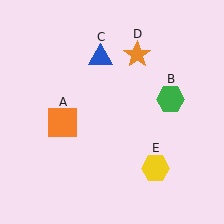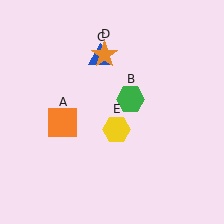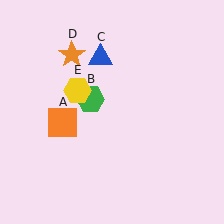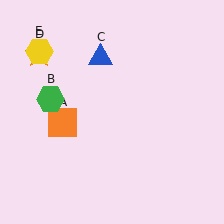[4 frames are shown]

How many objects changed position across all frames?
3 objects changed position: green hexagon (object B), orange star (object D), yellow hexagon (object E).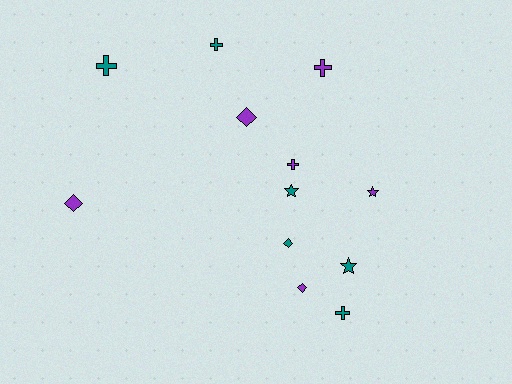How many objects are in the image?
There are 12 objects.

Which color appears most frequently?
Purple, with 6 objects.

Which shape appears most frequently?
Cross, with 5 objects.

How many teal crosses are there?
There are 3 teal crosses.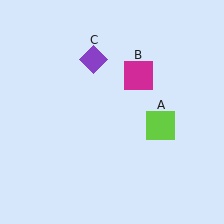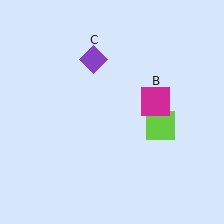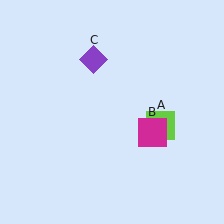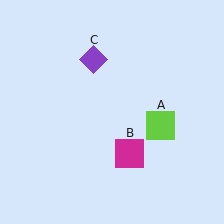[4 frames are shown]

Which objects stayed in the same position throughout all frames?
Lime square (object A) and purple diamond (object C) remained stationary.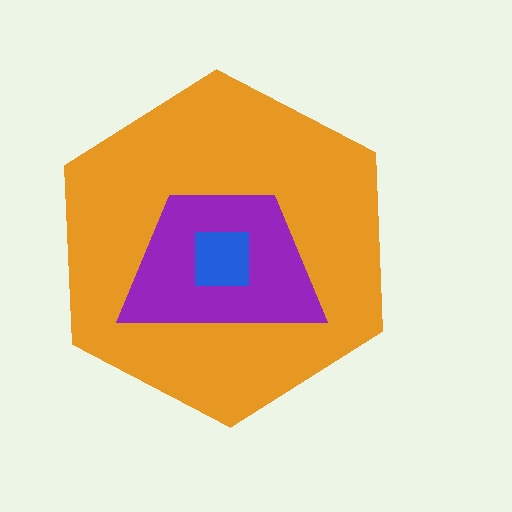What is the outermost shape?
The orange hexagon.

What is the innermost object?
The blue square.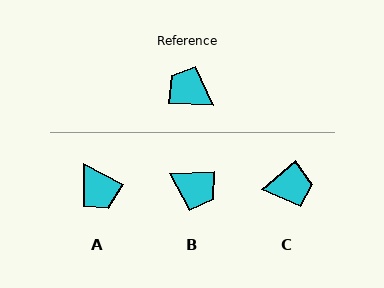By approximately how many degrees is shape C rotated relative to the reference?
Approximately 139 degrees clockwise.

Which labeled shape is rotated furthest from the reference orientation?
B, about 176 degrees away.